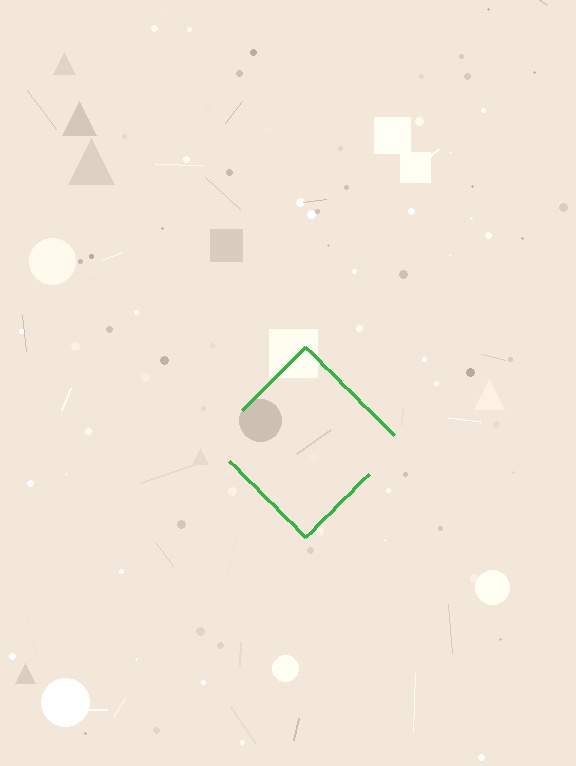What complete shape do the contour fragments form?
The contour fragments form a diamond.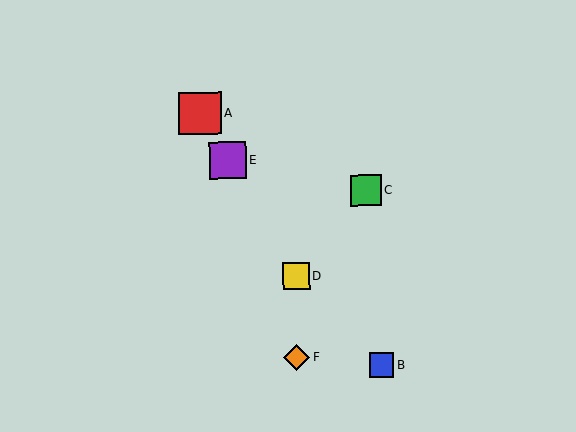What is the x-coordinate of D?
Object D is at x≈296.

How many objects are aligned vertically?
2 objects (D, F) are aligned vertically.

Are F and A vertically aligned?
No, F is at x≈297 and A is at x≈200.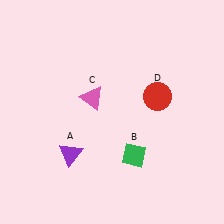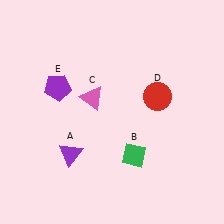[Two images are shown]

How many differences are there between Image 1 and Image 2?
There is 1 difference between the two images.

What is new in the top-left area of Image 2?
A purple pentagon (E) was added in the top-left area of Image 2.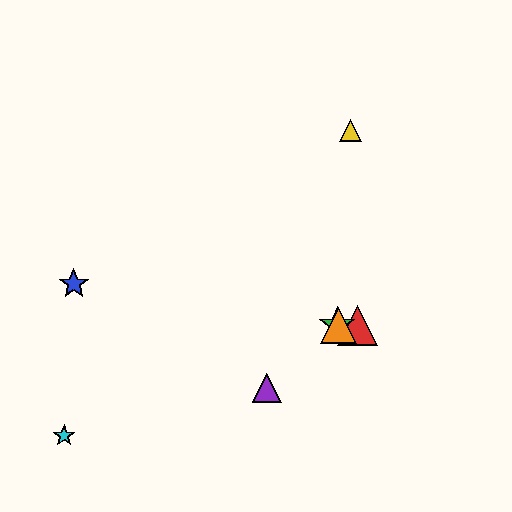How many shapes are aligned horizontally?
3 shapes (the red triangle, the green star, the orange triangle) are aligned horizontally.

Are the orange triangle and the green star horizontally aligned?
Yes, both are at y≈325.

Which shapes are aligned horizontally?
The red triangle, the green star, the orange triangle are aligned horizontally.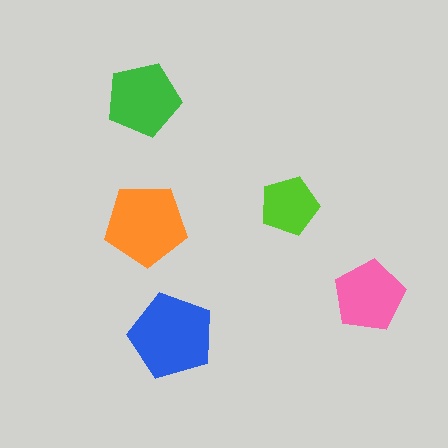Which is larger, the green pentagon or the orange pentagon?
The orange one.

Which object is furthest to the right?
The pink pentagon is rightmost.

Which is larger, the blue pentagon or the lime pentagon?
The blue one.